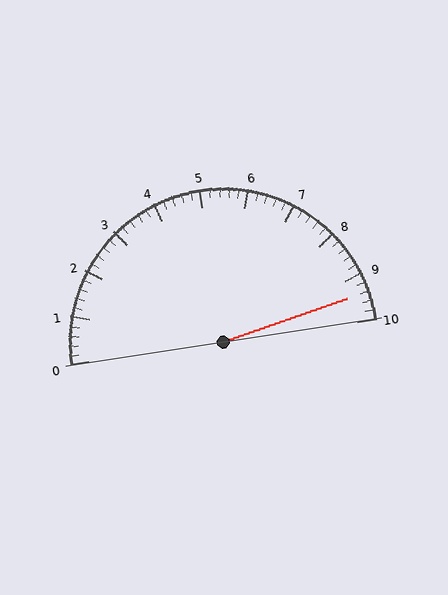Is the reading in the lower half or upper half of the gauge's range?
The reading is in the upper half of the range (0 to 10).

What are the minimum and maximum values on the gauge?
The gauge ranges from 0 to 10.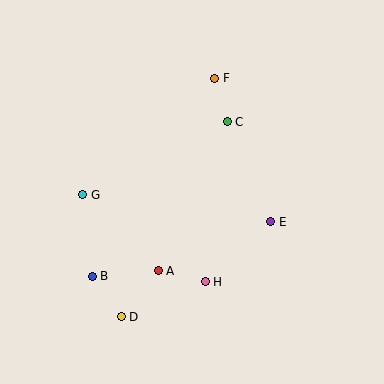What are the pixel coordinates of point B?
Point B is at (92, 276).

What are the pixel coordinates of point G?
Point G is at (83, 195).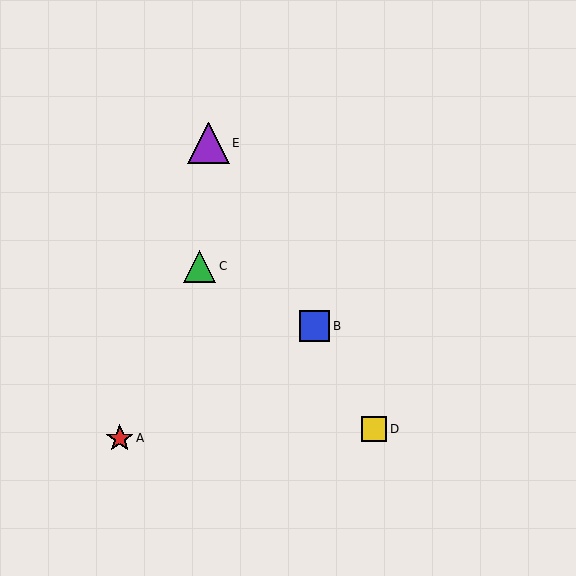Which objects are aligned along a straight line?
Objects B, D, E are aligned along a straight line.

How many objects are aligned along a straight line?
3 objects (B, D, E) are aligned along a straight line.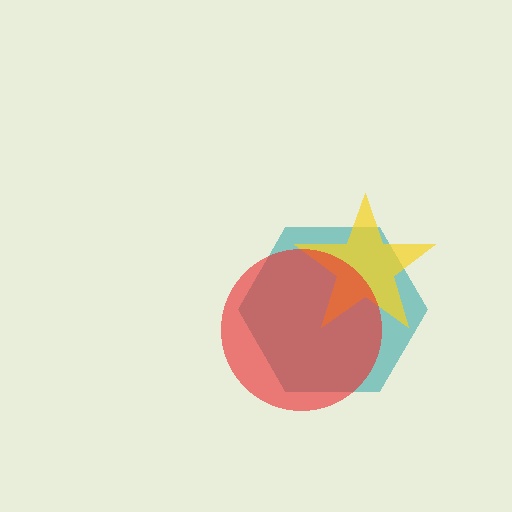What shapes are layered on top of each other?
The layered shapes are: a teal hexagon, a yellow star, a red circle.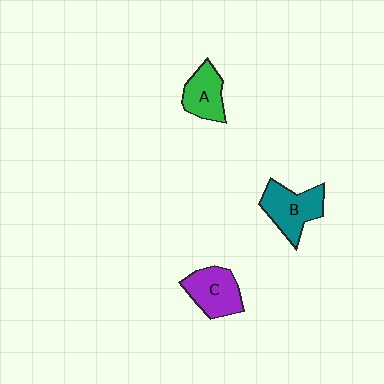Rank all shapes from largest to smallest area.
From largest to smallest: B (teal), C (purple), A (green).